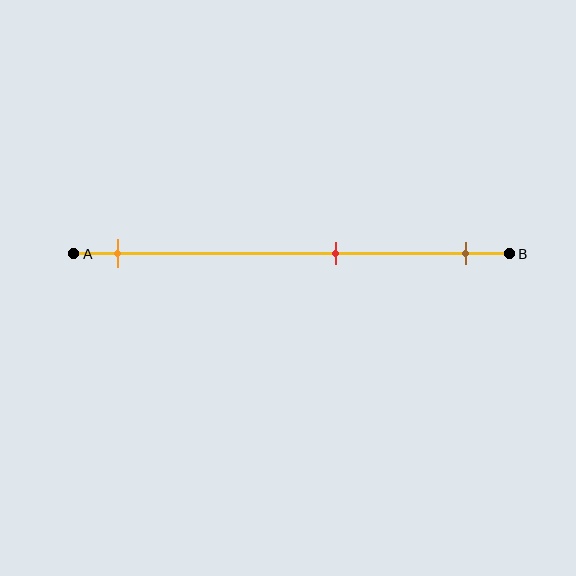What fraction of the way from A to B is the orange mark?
The orange mark is approximately 10% (0.1) of the way from A to B.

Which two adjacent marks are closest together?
The red and brown marks are the closest adjacent pair.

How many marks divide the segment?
There are 3 marks dividing the segment.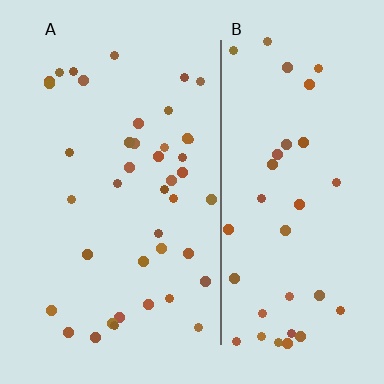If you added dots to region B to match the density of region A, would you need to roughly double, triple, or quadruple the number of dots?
Approximately double.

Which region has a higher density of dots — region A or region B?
A (the left).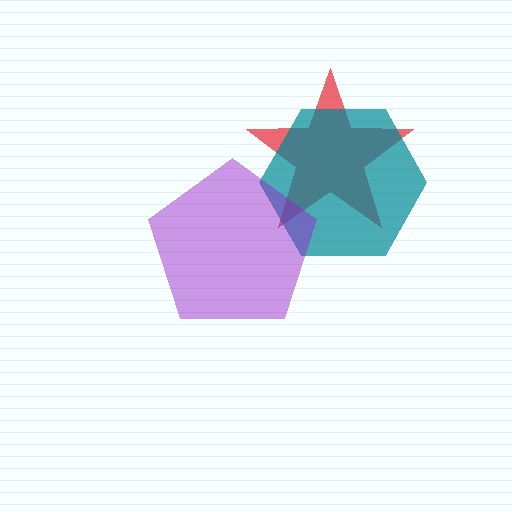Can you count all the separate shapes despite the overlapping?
Yes, there are 3 separate shapes.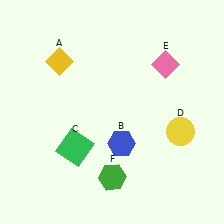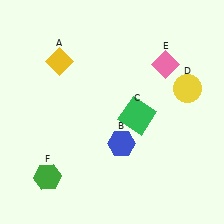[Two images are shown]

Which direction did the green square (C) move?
The green square (C) moved right.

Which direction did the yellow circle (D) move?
The yellow circle (D) moved up.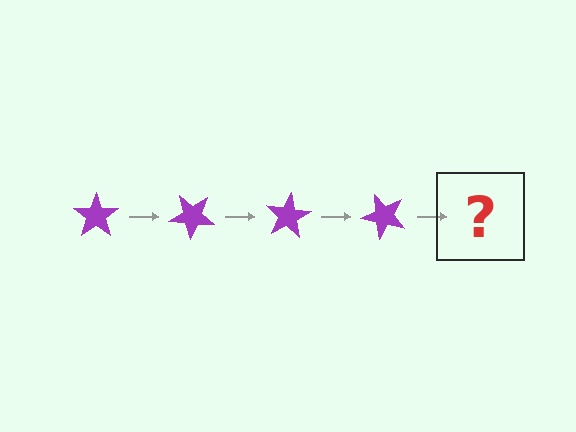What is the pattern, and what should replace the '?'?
The pattern is that the star rotates 40 degrees each step. The '?' should be a purple star rotated 160 degrees.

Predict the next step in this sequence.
The next step is a purple star rotated 160 degrees.